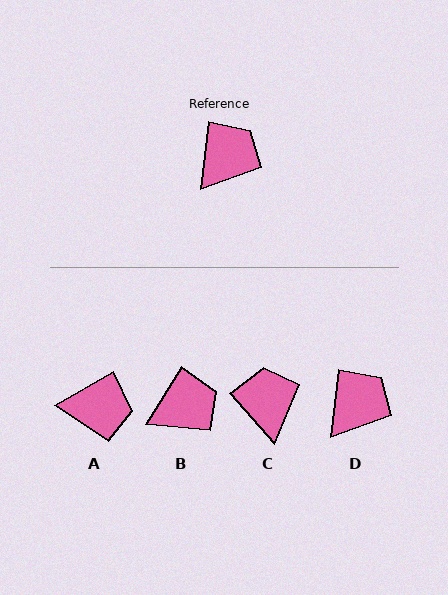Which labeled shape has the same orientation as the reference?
D.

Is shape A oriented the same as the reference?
No, it is off by about 54 degrees.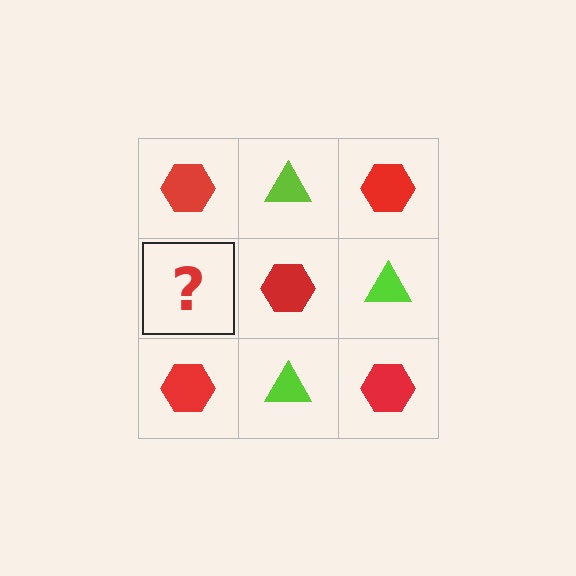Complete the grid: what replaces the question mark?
The question mark should be replaced with a lime triangle.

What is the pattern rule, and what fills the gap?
The rule is that it alternates red hexagon and lime triangle in a checkerboard pattern. The gap should be filled with a lime triangle.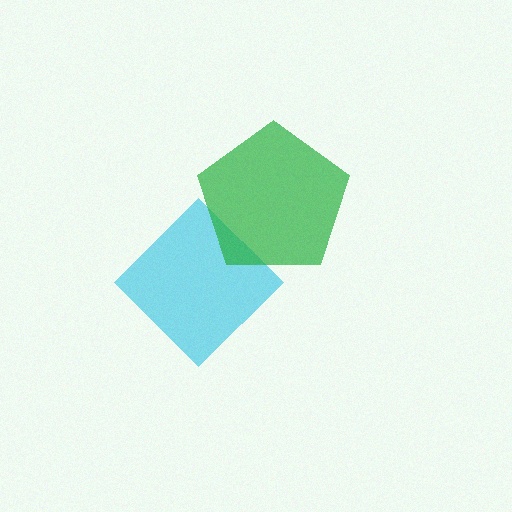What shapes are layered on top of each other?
The layered shapes are: a cyan diamond, a green pentagon.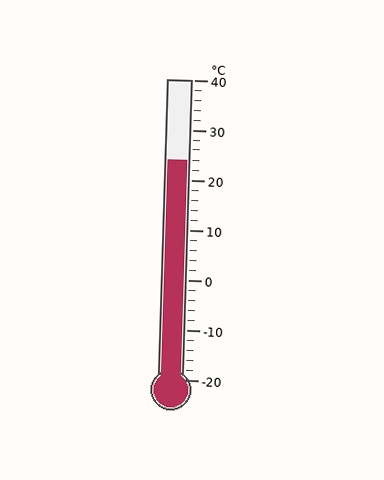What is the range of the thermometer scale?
The thermometer scale ranges from -20°C to 40°C.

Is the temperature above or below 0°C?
The temperature is above 0°C.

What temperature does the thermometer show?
The thermometer shows approximately 24°C.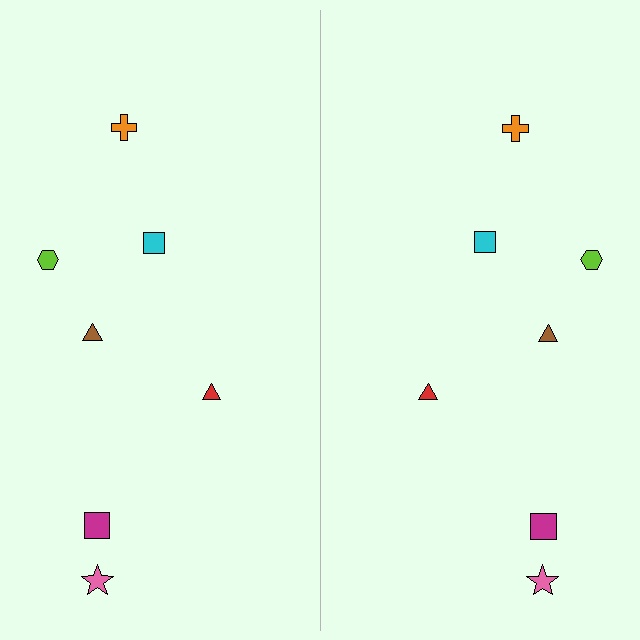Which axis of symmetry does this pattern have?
The pattern has a vertical axis of symmetry running through the center of the image.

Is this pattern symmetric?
Yes, this pattern has bilateral (reflection) symmetry.